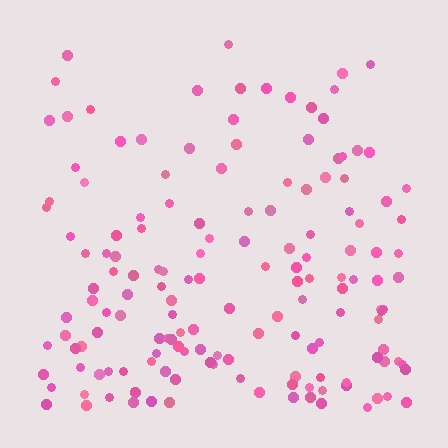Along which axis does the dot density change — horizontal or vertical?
Vertical.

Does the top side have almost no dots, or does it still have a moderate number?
Still a moderate number, just noticeably fewer than the bottom.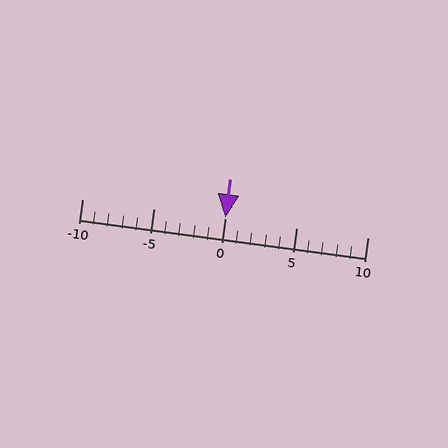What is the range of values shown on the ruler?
The ruler shows values from -10 to 10.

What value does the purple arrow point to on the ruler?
The purple arrow points to approximately 0.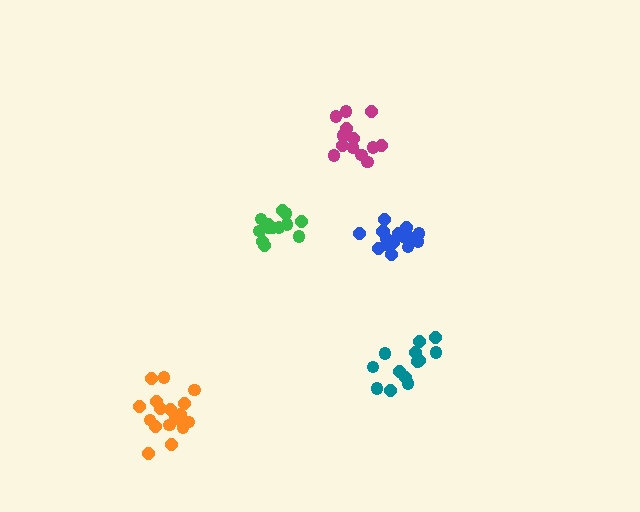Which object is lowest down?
The orange cluster is bottommost.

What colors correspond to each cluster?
The clusters are colored: orange, green, blue, teal, magenta.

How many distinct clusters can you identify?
There are 5 distinct clusters.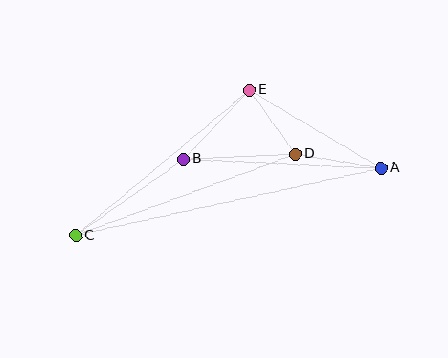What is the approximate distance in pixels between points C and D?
The distance between C and D is approximately 234 pixels.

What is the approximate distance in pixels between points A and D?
The distance between A and D is approximately 87 pixels.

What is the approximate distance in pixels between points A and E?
The distance between A and E is approximately 153 pixels.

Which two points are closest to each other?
Points D and E are closest to each other.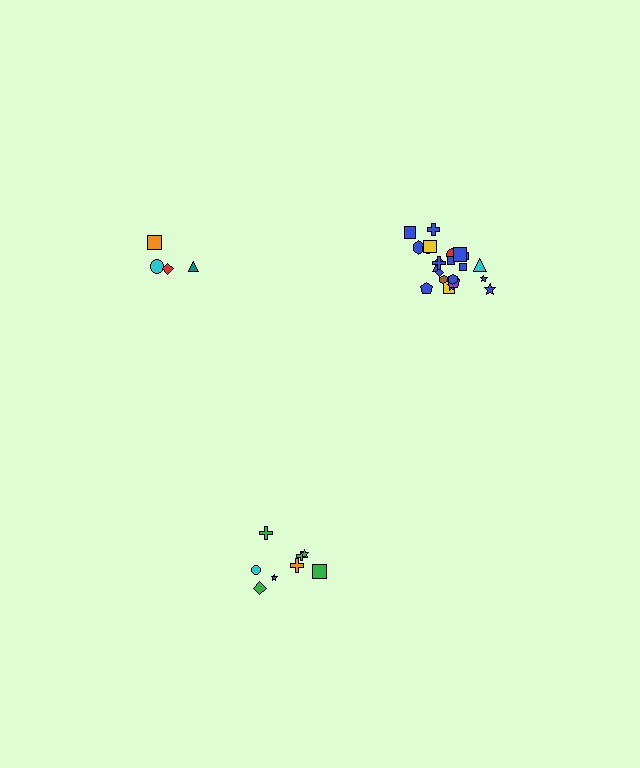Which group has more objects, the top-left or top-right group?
The top-right group.